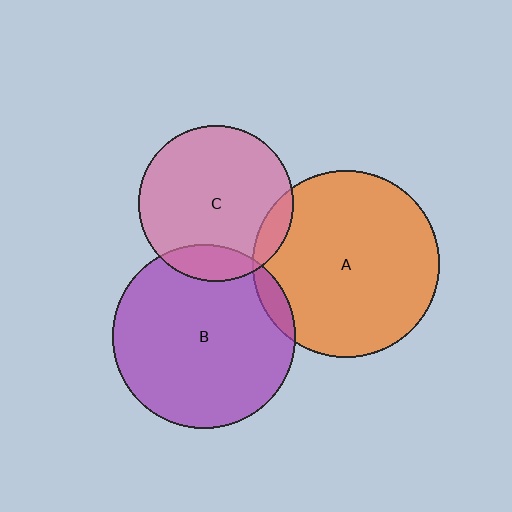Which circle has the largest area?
Circle A (orange).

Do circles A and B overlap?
Yes.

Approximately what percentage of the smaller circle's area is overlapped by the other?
Approximately 5%.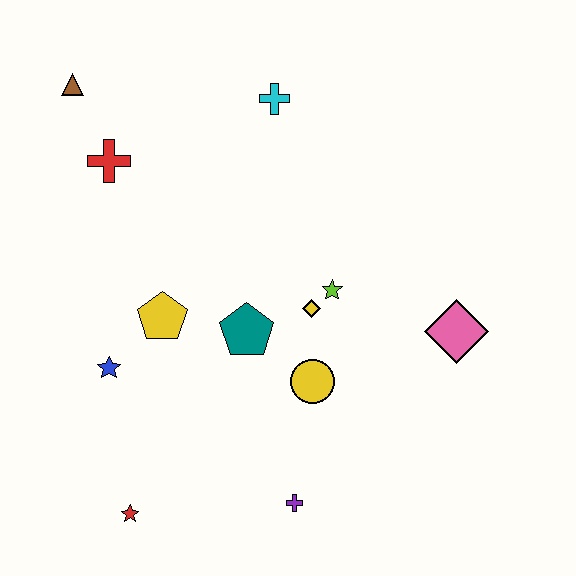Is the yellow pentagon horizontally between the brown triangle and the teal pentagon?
Yes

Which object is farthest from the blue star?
The pink diamond is farthest from the blue star.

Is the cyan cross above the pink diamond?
Yes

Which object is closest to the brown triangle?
The red cross is closest to the brown triangle.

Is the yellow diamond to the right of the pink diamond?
No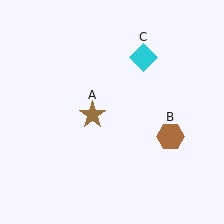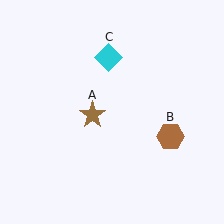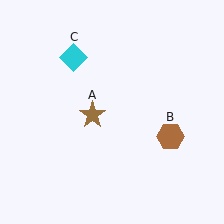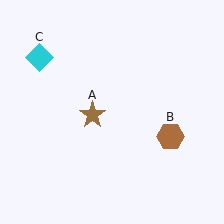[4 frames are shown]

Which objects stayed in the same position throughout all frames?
Brown star (object A) and brown hexagon (object B) remained stationary.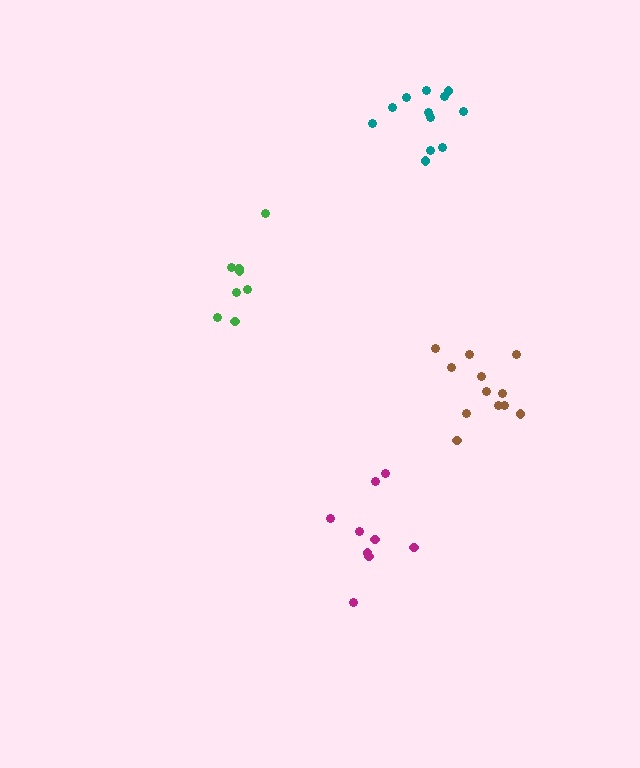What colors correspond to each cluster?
The clusters are colored: magenta, brown, teal, green.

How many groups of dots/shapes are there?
There are 4 groups.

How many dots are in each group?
Group 1: 9 dots, Group 2: 12 dots, Group 3: 12 dots, Group 4: 8 dots (41 total).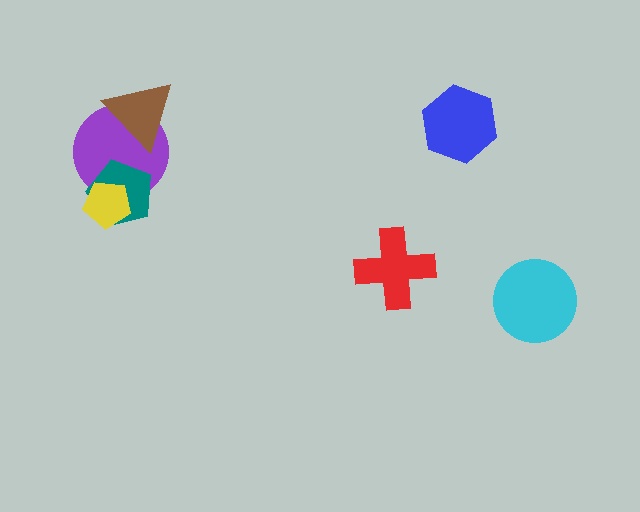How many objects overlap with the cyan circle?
0 objects overlap with the cyan circle.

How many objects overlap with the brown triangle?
1 object overlaps with the brown triangle.